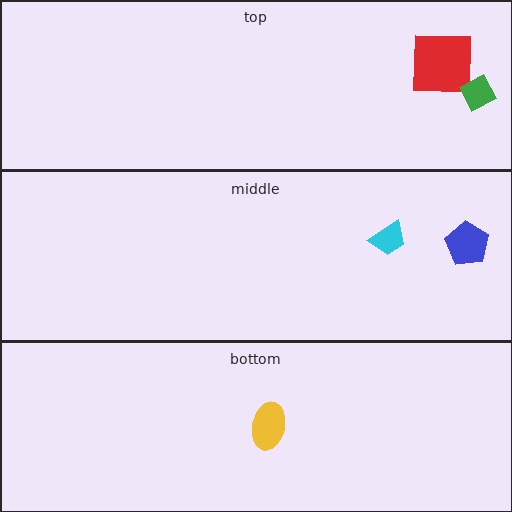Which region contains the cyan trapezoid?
The middle region.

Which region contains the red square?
The top region.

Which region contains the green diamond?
The top region.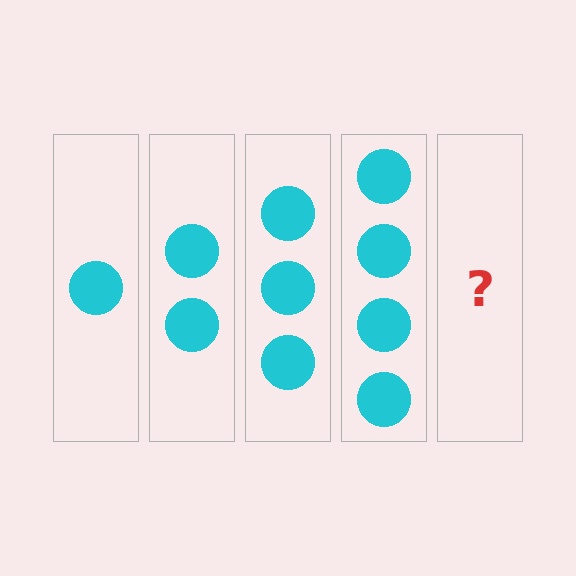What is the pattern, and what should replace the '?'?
The pattern is that each step adds one more circle. The '?' should be 5 circles.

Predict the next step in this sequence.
The next step is 5 circles.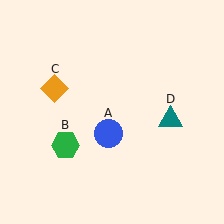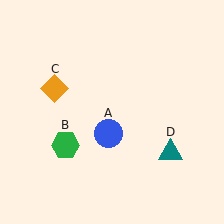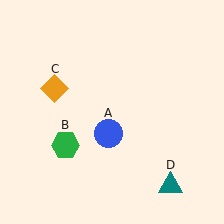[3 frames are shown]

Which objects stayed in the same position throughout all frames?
Blue circle (object A) and green hexagon (object B) and orange diamond (object C) remained stationary.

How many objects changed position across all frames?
1 object changed position: teal triangle (object D).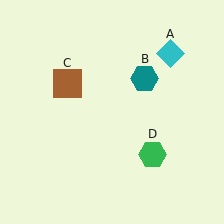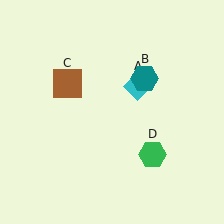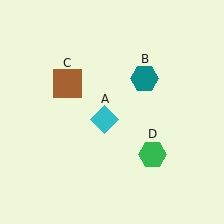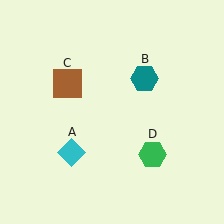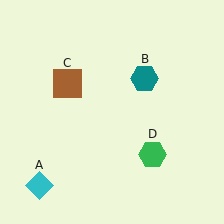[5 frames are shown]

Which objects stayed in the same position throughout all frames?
Teal hexagon (object B) and brown square (object C) and green hexagon (object D) remained stationary.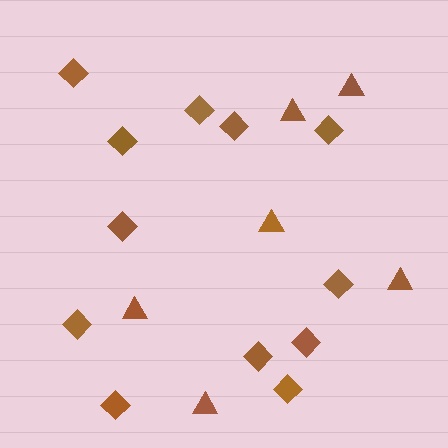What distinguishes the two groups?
There are 2 groups: one group of triangles (6) and one group of diamonds (12).